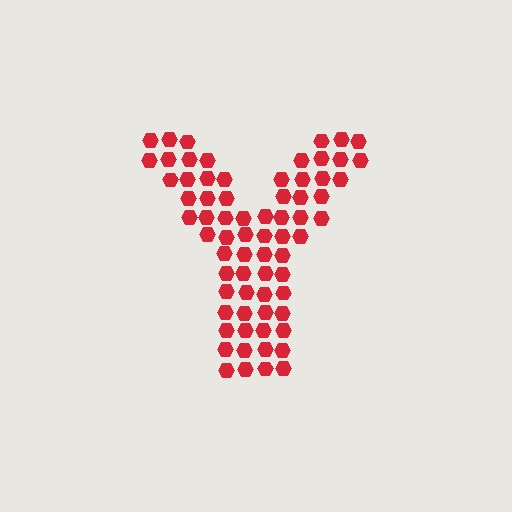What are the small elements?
The small elements are hexagons.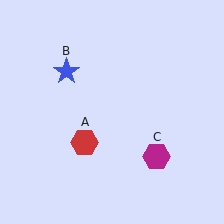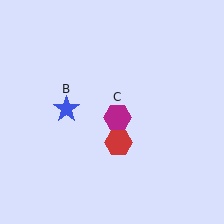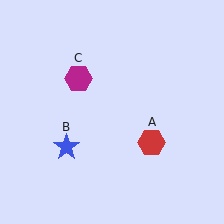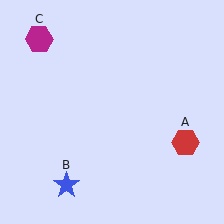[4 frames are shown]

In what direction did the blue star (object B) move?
The blue star (object B) moved down.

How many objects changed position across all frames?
3 objects changed position: red hexagon (object A), blue star (object B), magenta hexagon (object C).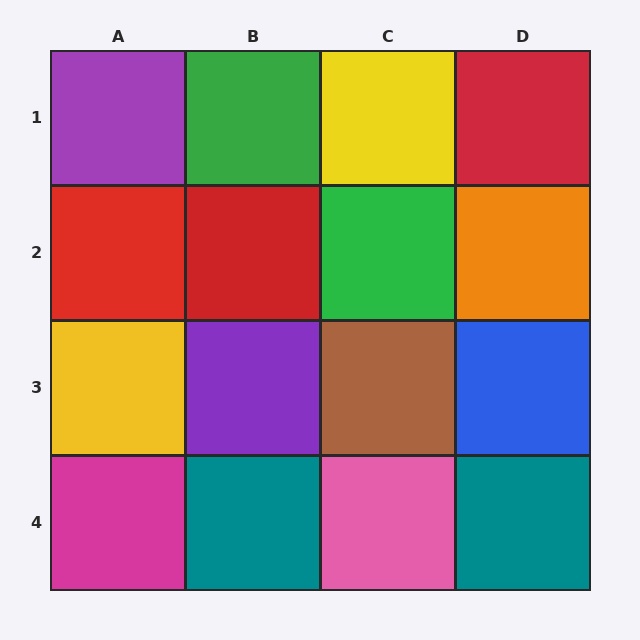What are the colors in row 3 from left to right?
Yellow, purple, brown, blue.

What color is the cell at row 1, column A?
Purple.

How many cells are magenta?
1 cell is magenta.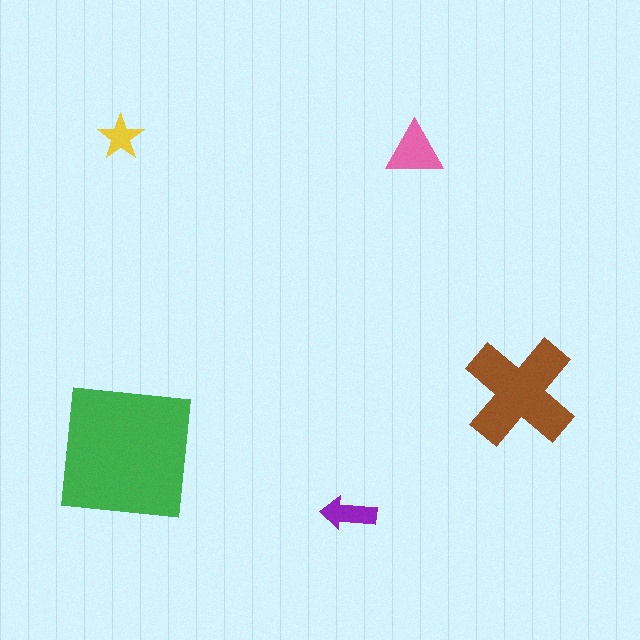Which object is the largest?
The green square.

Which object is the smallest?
The yellow star.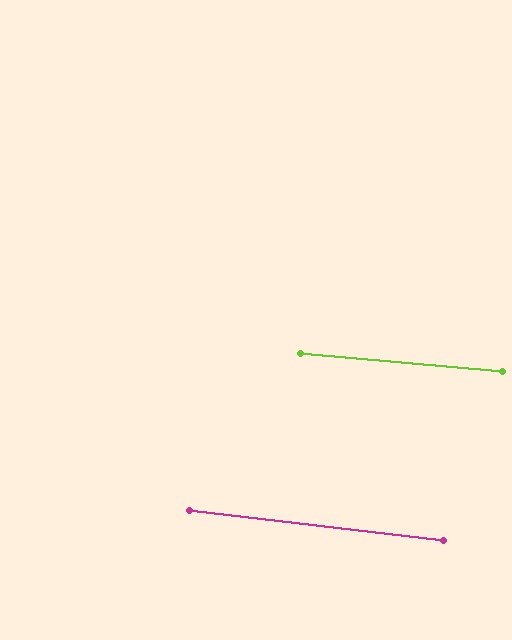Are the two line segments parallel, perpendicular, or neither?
Parallel — their directions differ by only 1.6°.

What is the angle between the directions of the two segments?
Approximately 2 degrees.